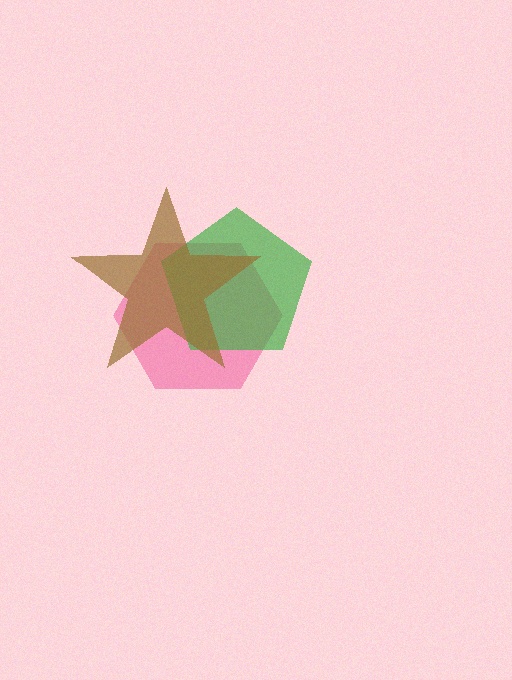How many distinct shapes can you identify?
There are 3 distinct shapes: a pink hexagon, a green pentagon, a brown star.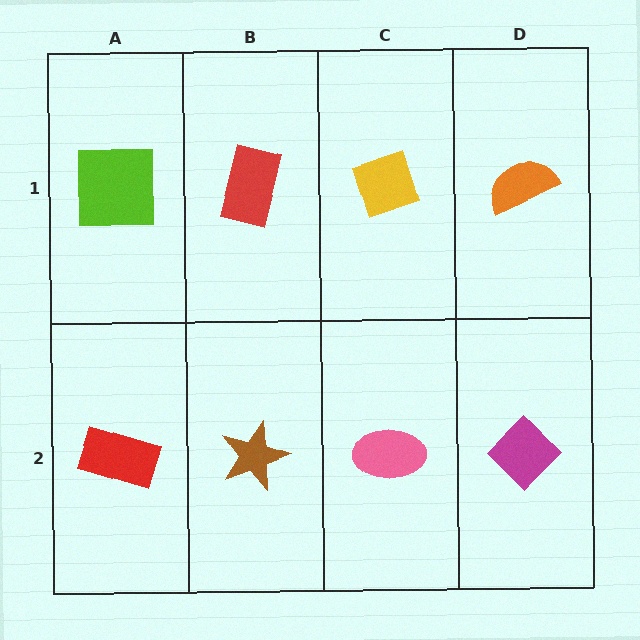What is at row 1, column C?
A yellow diamond.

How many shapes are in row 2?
4 shapes.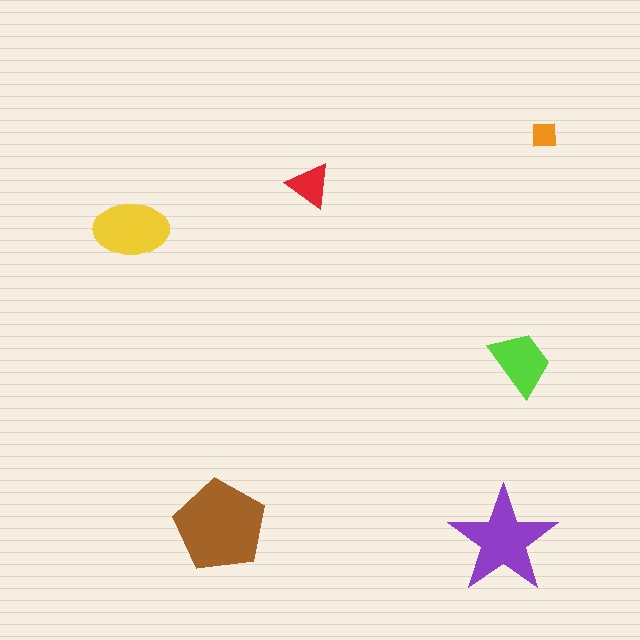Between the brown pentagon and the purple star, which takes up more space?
The brown pentagon.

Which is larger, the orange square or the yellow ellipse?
The yellow ellipse.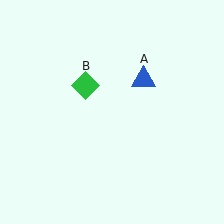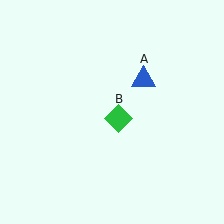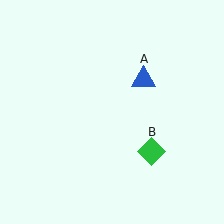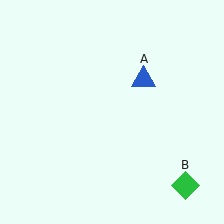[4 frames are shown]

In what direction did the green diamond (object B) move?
The green diamond (object B) moved down and to the right.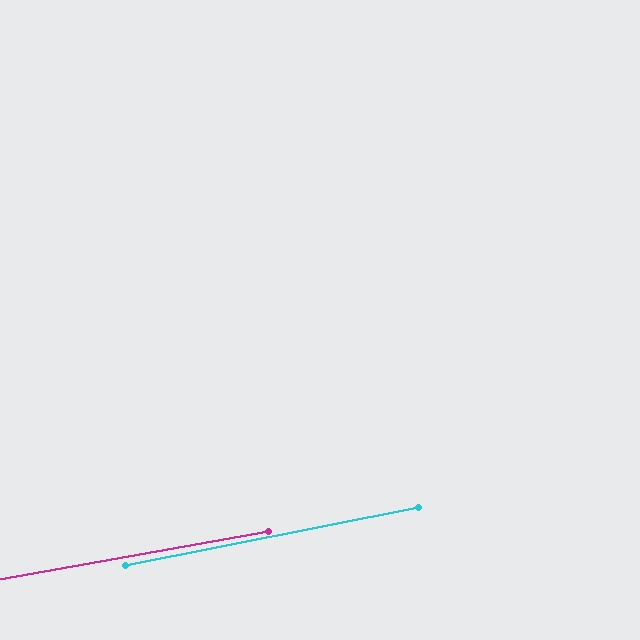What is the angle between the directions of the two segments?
Approximately 1 degree.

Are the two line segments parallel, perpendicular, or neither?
Parallel — their directions differ by only 1.0°.